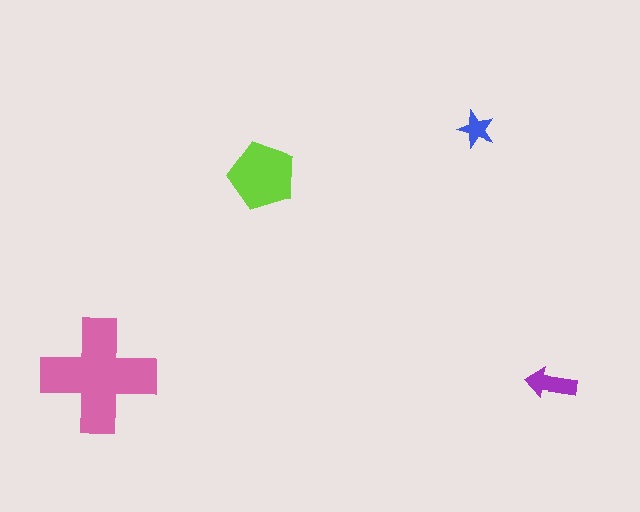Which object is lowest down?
The purple arrow is bottommost.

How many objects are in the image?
There are 4 objects in the image.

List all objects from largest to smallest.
The pink cross, the lime pentagon, the purple arrow, the blue star.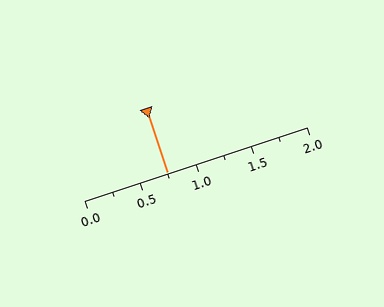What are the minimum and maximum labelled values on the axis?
The axis runs from 0.0 to 2.0.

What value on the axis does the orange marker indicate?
The marker indicates approximately 0.75.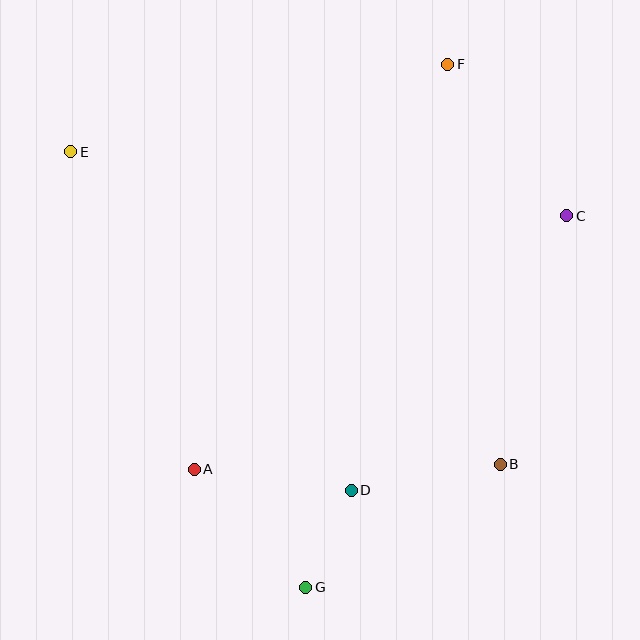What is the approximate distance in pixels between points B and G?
The distance between B and G is approximately 230 pixels.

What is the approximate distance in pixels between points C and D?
The distance between C and D is approximately 349 pixels.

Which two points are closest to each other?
Points D and G are closest to each other.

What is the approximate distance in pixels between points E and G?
The distance between E and G is approximately 495 pixels.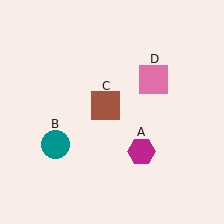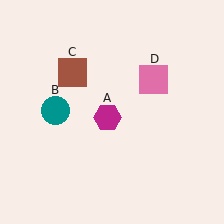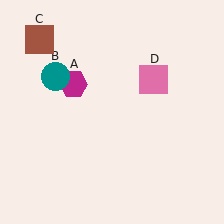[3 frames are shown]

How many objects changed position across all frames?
3 objects changed position: magenta hexagon (object A), teal circle (object B), brown square (object C).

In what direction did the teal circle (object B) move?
The teal circle (object B) moved up.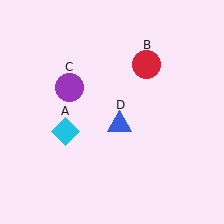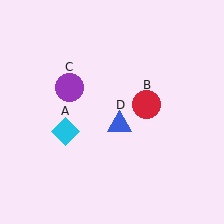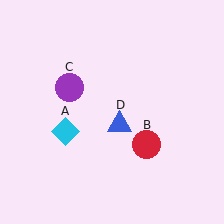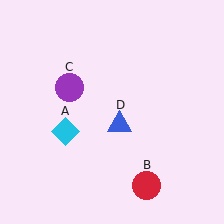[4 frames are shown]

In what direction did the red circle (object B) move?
The red circle (object B) moved down.